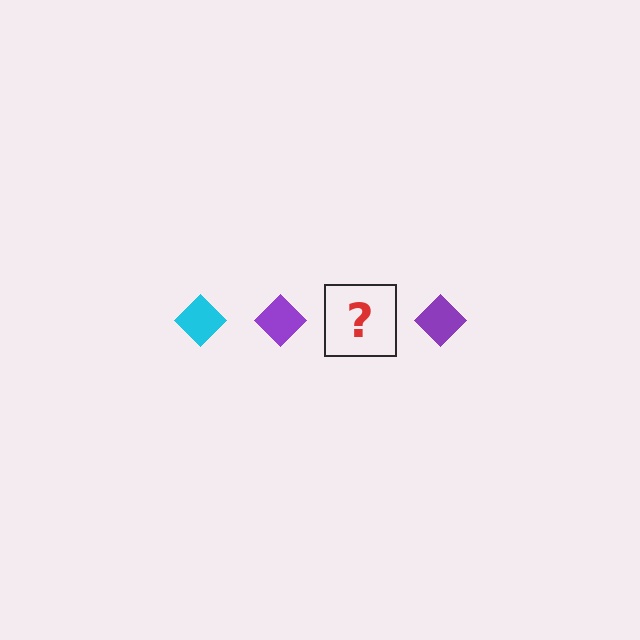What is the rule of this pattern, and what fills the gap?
The rule is that the pattern cycles through cyan, purple diamonds. The gap should be filled with a cyan diamond.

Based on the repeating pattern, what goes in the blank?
The blank should be a cyan diamond.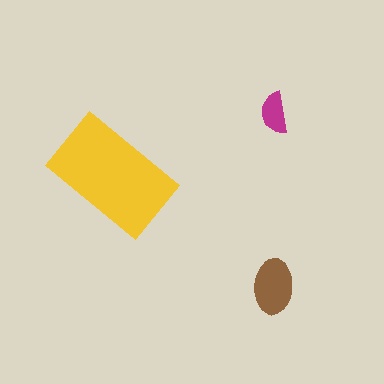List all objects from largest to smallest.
The yellow rectangle, the brown ellipse, the magenta semicircle.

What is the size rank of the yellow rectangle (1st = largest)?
1st.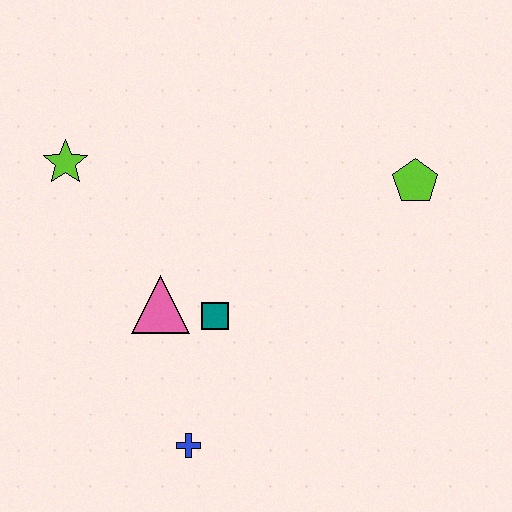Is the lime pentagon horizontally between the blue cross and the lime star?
No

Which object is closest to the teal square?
The pink triangle is closest to the teal square.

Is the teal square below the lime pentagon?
Yes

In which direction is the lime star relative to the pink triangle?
The lime star is above the pink triangle.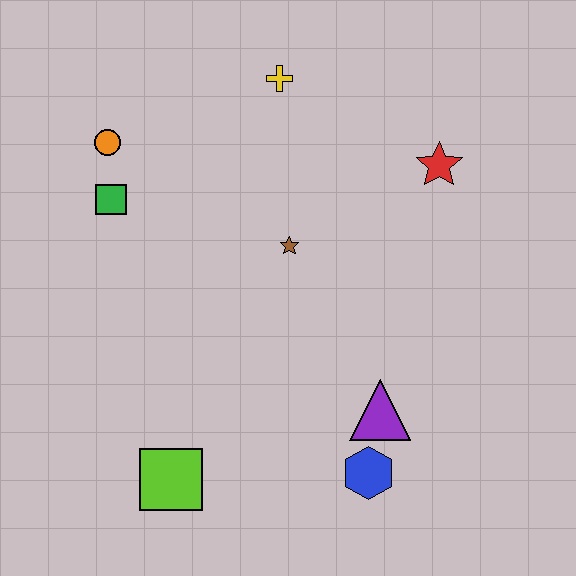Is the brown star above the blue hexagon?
Yes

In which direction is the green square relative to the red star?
The green square is to the left of the red star.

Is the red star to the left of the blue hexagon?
No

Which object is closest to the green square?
The orange circle is closest to the green square.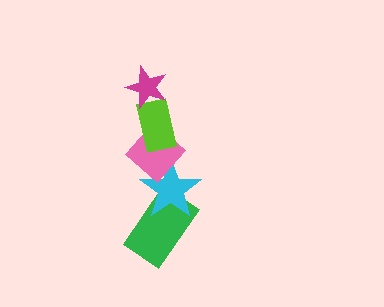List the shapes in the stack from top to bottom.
From top to bottom: the magenta star, the lime rectangle, the pink diamond, the cyan star, the green rectangle.